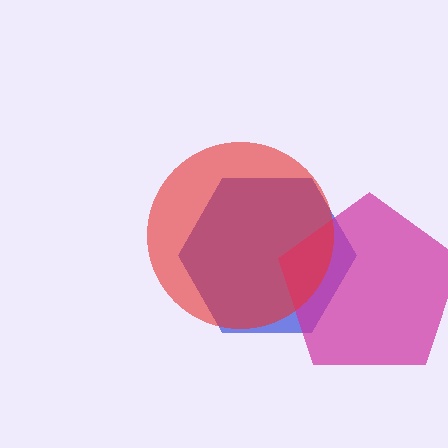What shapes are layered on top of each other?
The layered shapes are: a blue hexagon, a magenta pentagon, a red circle.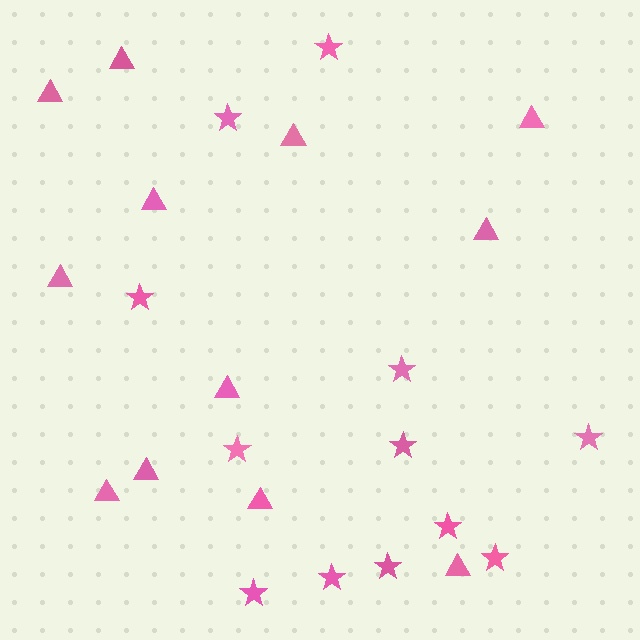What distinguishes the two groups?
There are 2 groups: one group of triangles (12) and one group of stars (12).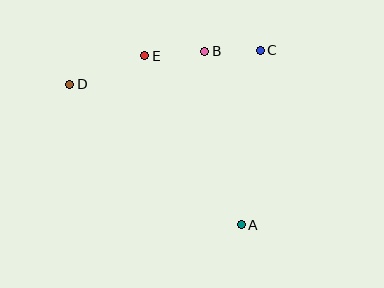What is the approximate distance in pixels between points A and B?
The distance between A and B is approximately 177 pixels.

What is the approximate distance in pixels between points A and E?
The distance between A and E is approximately 195 pixels.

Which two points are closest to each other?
Points B and C are closest to each other.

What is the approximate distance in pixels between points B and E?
The distance between B and E is approximately 60 pixels.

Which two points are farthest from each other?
Points A and D are farthest from each other.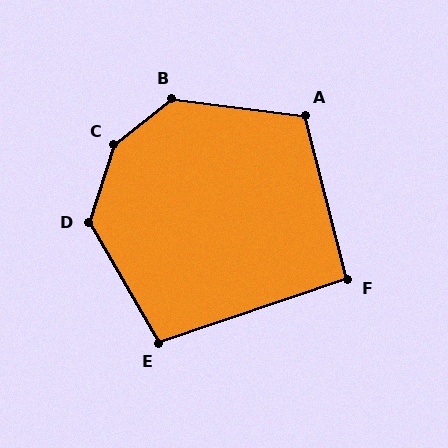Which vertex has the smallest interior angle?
F, at approximately 94 degrees.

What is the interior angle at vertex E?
Approximately 102 degrees (obtuse).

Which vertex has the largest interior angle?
C, at approximately 147 degrees.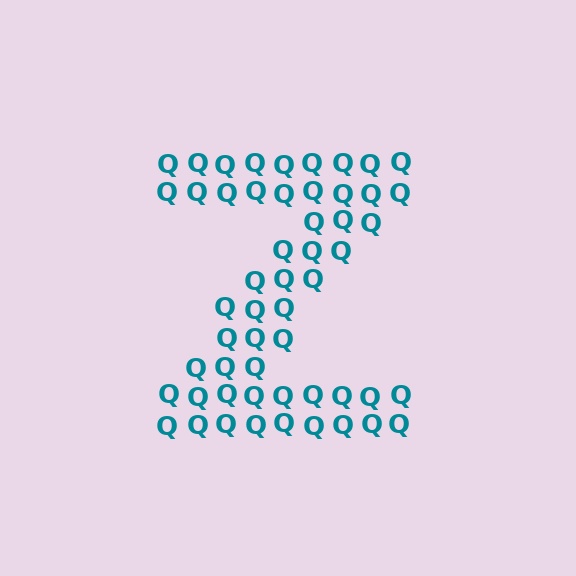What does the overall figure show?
The overall figure shows the letter Z.